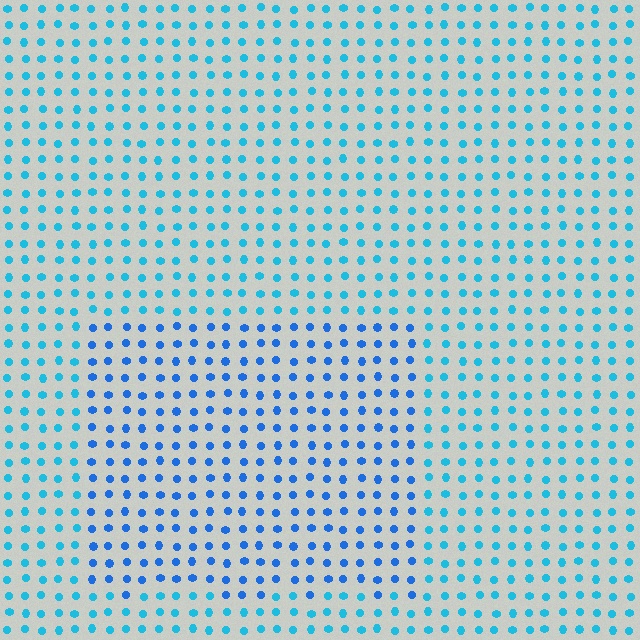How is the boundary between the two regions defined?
The boundary is defined purely by a slight shift in hue (about 25 degrees). Spacing, size, and orientation are identical on both sides.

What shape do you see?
I see a rectangle.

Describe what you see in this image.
The image is filled with small cyan elements in a uniform arrangement. A rectangle-shaped region is visible where the elements are tinted to a slightly different hue, forming a subtle color boundary.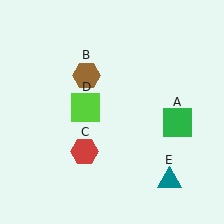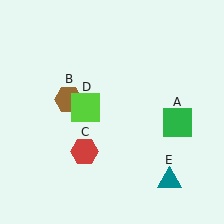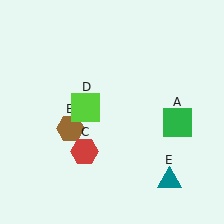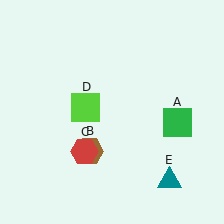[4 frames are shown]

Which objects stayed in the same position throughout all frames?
Green square (object A) and red hexagon (object C) and lime square (object D) and teal triangle (object E) remained stationary.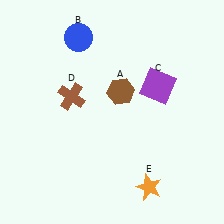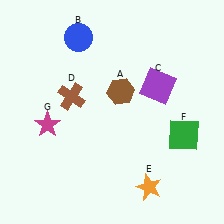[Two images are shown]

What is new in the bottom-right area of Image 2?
A green square (F) was added in the bottom-right area of Image 2.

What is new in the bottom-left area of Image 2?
A magenta star (G) was added in the bottom-left area of Image 2.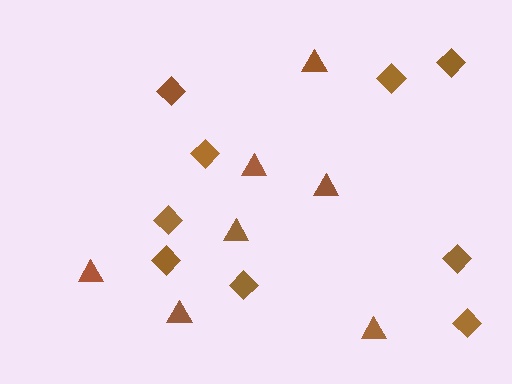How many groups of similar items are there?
There are 2 groups: one group of diamonds (9) and one group of triangles (7).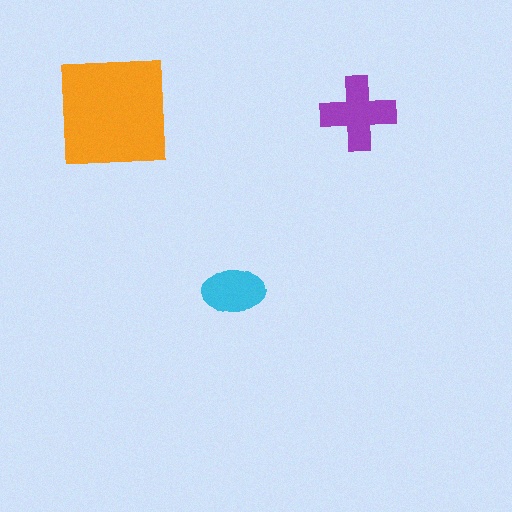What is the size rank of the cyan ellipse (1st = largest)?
3rd.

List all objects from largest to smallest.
The orange square, the purple cross, the cyan ellipse.